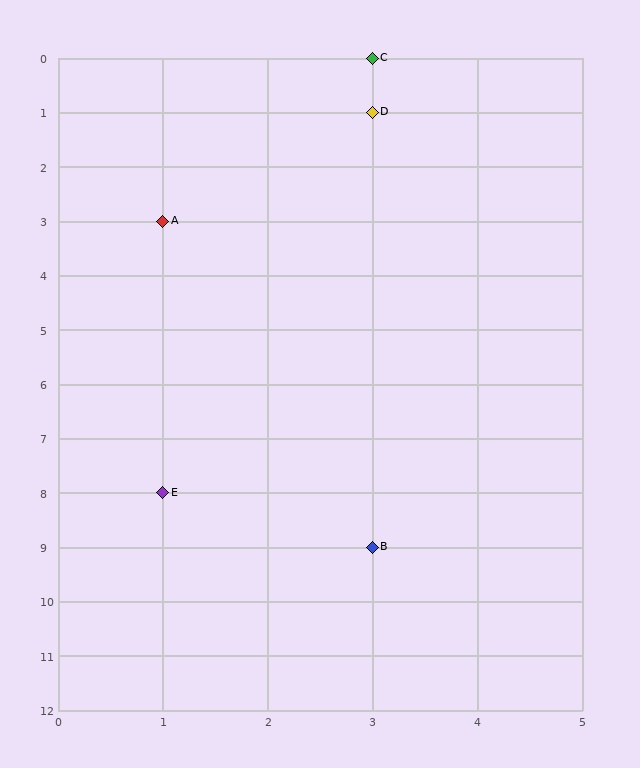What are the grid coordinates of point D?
Point D is at grid coordinates (3, 1).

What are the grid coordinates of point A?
Point A is at grid coordinates (1, 3).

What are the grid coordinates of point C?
Point C is at grid coordinates (3, 0).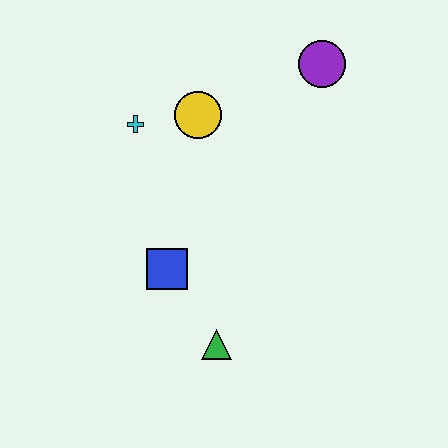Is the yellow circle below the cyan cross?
No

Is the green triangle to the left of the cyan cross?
No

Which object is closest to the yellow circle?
The cyan cross is closest to the yellow circle.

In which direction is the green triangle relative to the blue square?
The green triangle is below the blue square.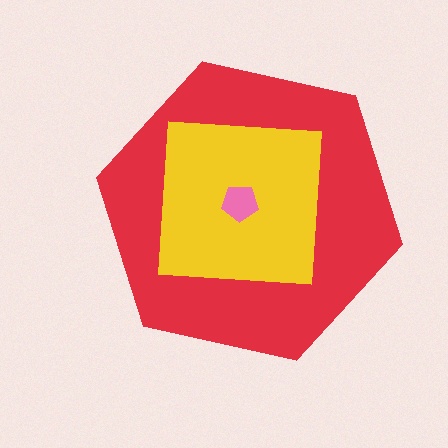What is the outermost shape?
The red hexagon.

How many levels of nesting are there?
3.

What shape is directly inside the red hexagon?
The yellow square.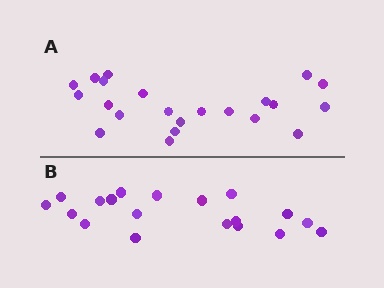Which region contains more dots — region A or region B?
Region A (the top region) has more dots.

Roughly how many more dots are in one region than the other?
Region A has just a few more — roughly 2 or 3 more dots than region B.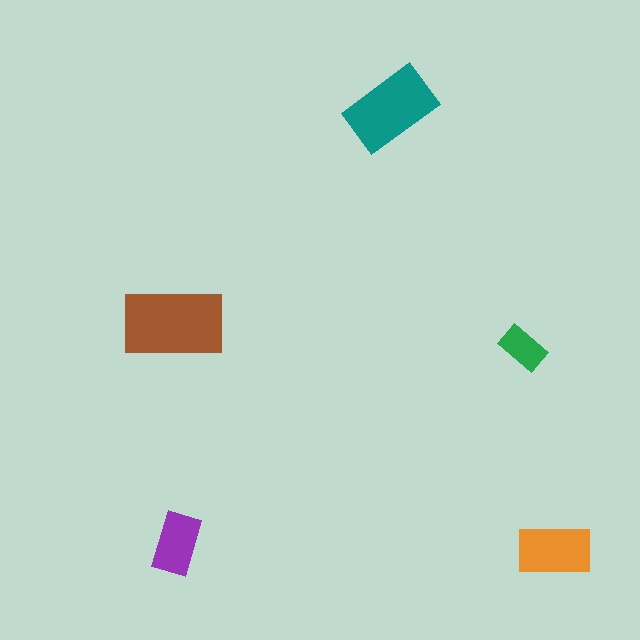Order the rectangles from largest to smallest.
the brown one, the teal one, the orange one, the purple one, the green one.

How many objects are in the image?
There are 5 objects in the image.